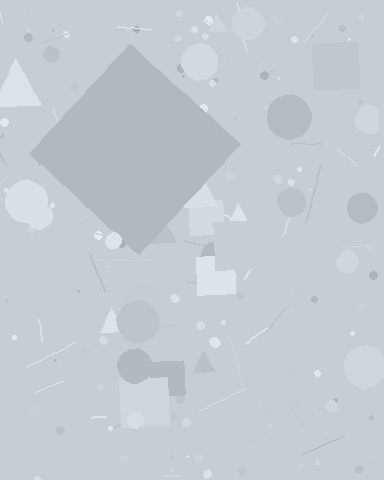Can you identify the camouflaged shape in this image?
The camouflaged shape is a diamond.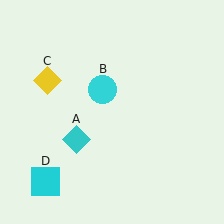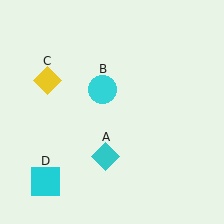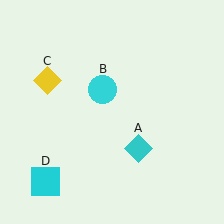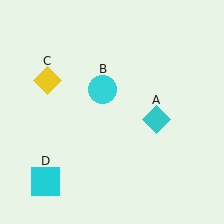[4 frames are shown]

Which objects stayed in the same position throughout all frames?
Cyan circle (object B) and yellow diamond (object C) and cyan square (object D) remained stationary.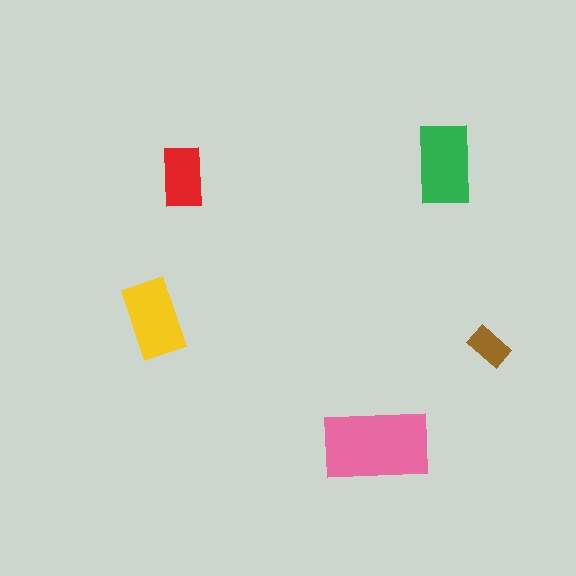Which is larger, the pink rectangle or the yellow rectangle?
The pink one.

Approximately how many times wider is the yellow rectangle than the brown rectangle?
About 2 times wider.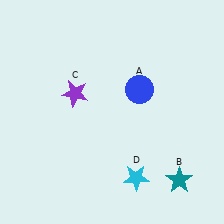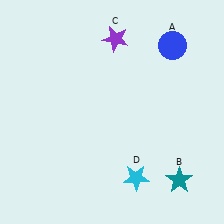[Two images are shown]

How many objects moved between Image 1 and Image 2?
2 objects moved between the two images.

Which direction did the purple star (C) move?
The purple star (C) moved up.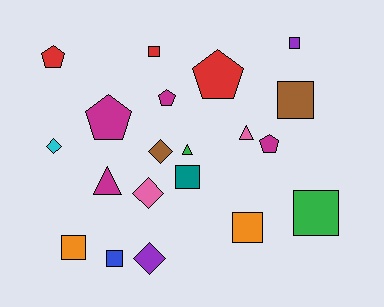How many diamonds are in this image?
There are 4 diamonds.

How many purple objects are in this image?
There are 2 purple objects.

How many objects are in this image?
There are 20 objects.